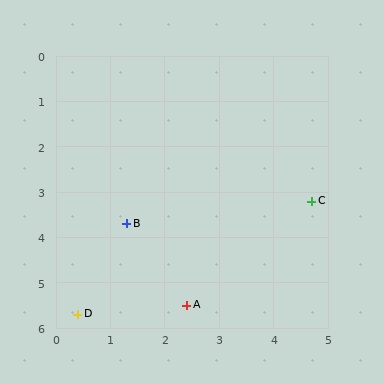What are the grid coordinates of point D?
Point D is at approximately (0.4, 5.7).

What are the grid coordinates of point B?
Point B is at approximately (1.3, 3.7).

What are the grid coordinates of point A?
Point A is at approximately (2.4, 5.5).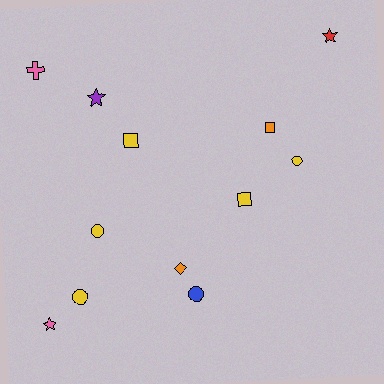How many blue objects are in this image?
There is 1 blue object.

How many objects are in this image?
There are 12 objects.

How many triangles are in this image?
There are no triangles.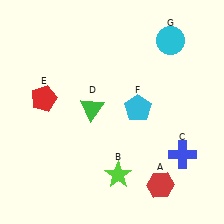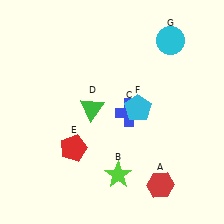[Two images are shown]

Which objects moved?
The objects that moved are: the blue cross (C), the red pentagon (E).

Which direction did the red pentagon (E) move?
The red pentagon (E) moved down.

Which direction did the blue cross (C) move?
The blue cross (C) moved left.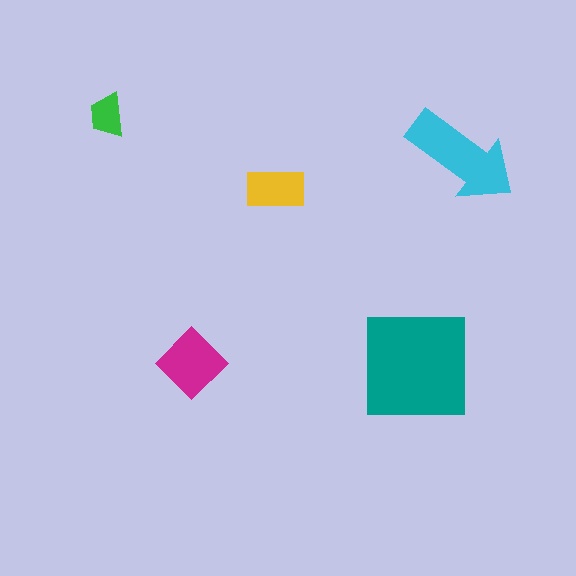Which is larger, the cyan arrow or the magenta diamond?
The cyan arrow.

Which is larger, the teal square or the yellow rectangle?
The teal square.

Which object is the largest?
The teal square.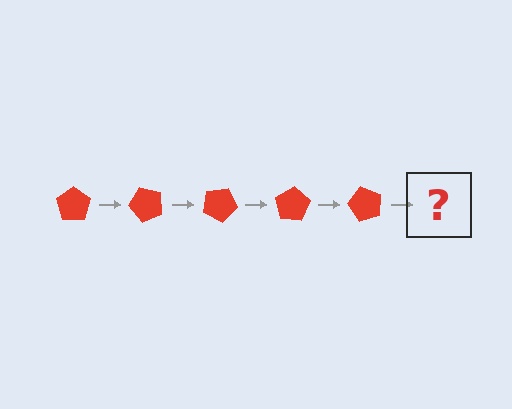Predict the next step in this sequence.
The next step is a red pentagon rotated 250 degrees.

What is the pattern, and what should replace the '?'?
The pattern is that the pentagon rotates 50 degrees each step. The '?' should be a red pentagon rotated 250 degrees.